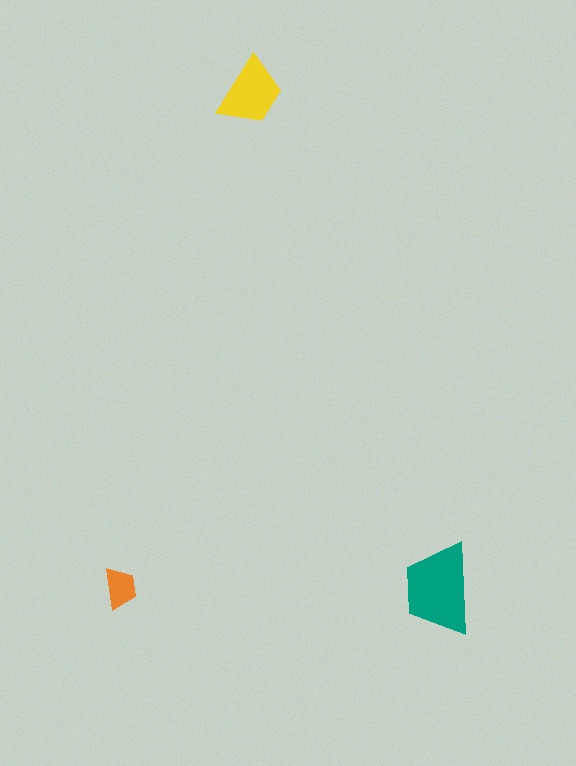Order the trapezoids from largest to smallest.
the teal one, the yellow one, the orange one.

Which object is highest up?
The yellow trapezoid is topmost.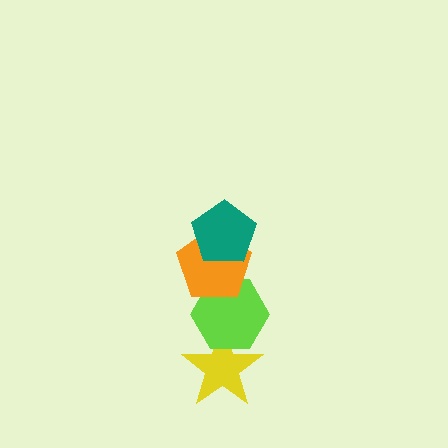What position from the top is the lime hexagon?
The lime hexagon is 3rd from the top.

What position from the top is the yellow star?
The yellow star is 4th from the top.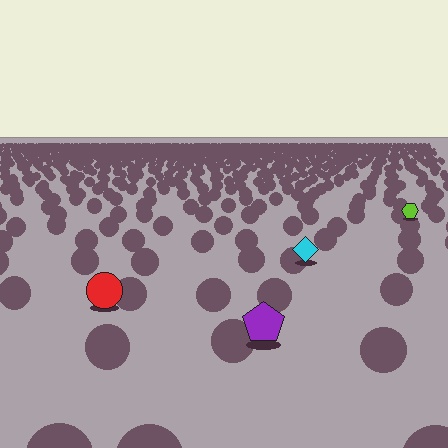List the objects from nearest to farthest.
From nearest to farthest: the purple pentagon, the red circle, the cyan diamond, the lime hexagon.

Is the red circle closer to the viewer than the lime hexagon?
Yes. The red circle is closer — you can tell from the texture gradient: the ground texture is coarser near it.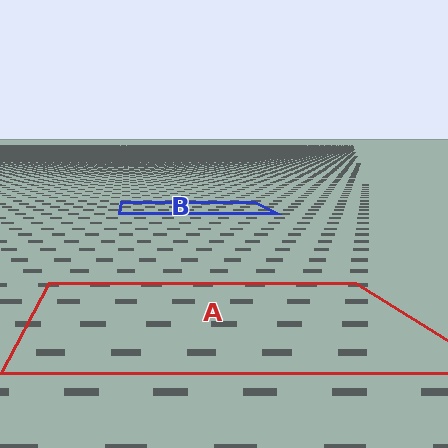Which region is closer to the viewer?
Region A is closer. The texture elements there are larger and more spread out.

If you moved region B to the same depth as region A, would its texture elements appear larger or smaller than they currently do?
They would appear larger. At a closer depth, the same texture elements are projected at a bigger on-screen size.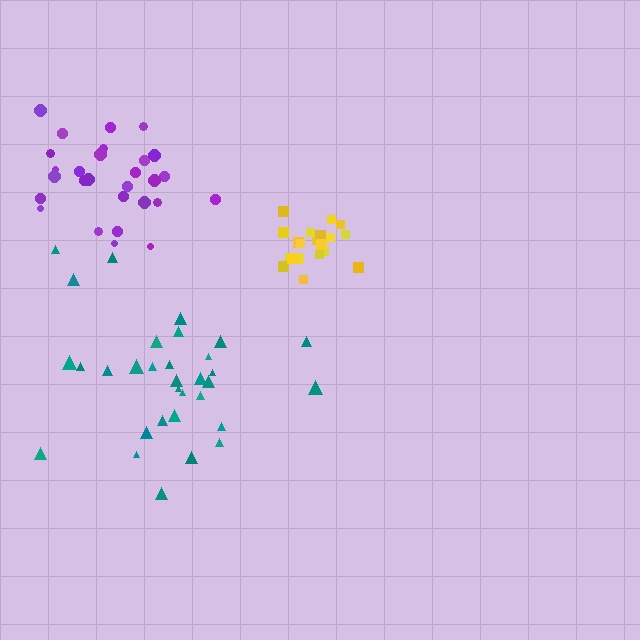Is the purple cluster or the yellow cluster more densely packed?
Yellow.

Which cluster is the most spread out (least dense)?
Teal.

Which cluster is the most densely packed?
Yellow.